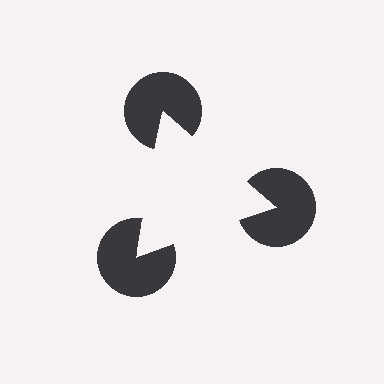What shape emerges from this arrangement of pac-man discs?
An illusory triangle — its edges are inferred from the aligned wedge cuts in the pac-man discs, not physically drawn.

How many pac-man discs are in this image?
There are 3 — one at each vertex of the illusory triangle.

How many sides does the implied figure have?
3 sides.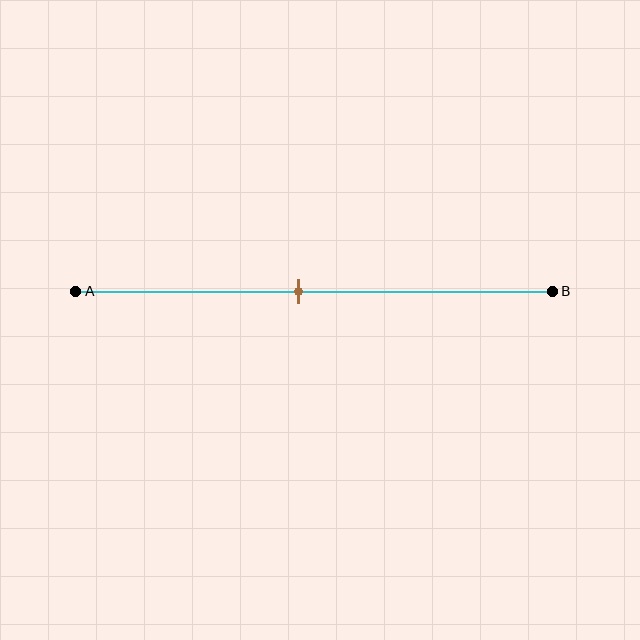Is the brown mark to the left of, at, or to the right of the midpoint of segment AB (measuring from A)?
The brown mark is to the left of the midpoint of segment AB.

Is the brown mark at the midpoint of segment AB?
No, the mark is at about 45% from A, not at the 50% midpoint.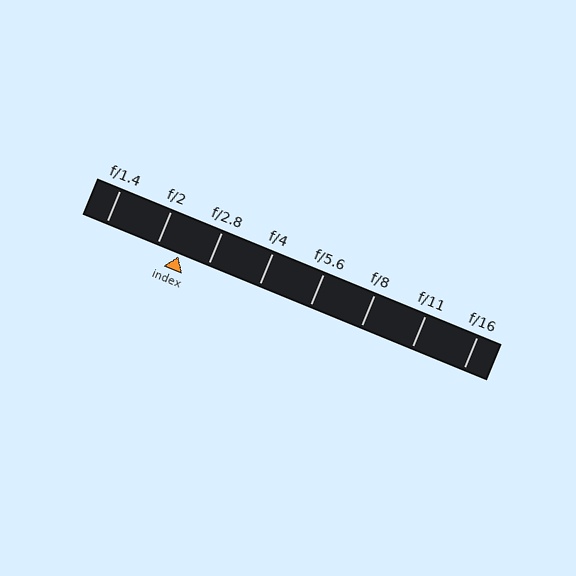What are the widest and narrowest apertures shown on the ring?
The widest aperture shown is f/1.4 and the narrowest is f/16.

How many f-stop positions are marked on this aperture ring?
There are 8 f-stop positions marked.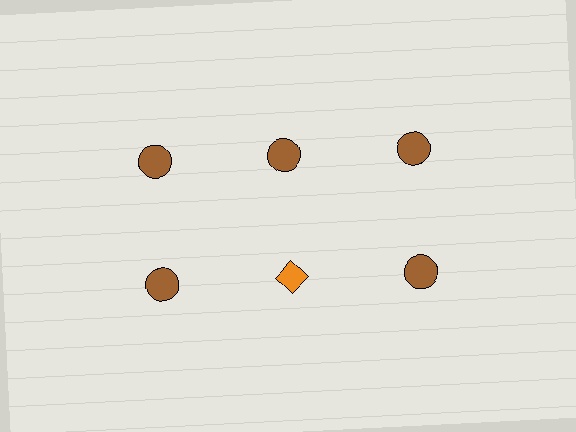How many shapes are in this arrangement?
There are 6 shapes arranged in a grid pattern.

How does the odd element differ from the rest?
It differs in both color (orange instead of brown) and shape (diamond instead of circle).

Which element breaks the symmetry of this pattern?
The orange diamond in the second row, second from left column breaks the symmetry. All other shapes are brown circles.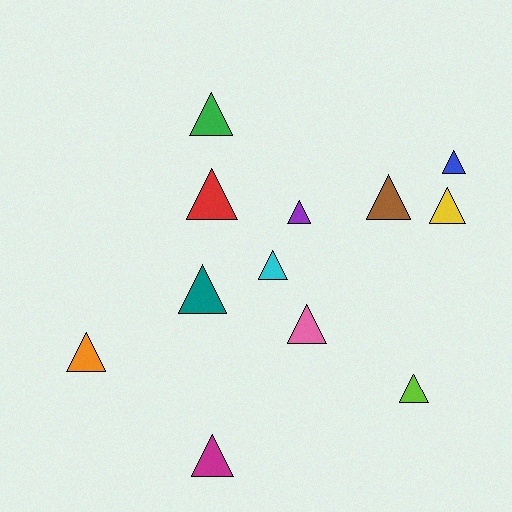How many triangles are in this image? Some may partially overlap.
There are 12 triangles.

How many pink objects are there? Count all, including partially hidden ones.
There is 1 pink object.